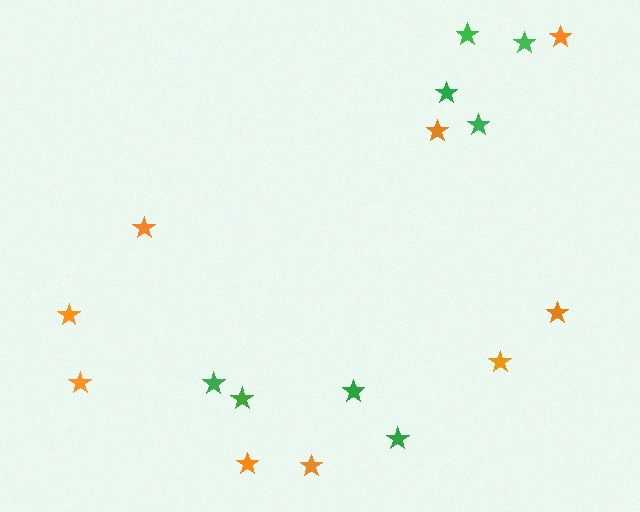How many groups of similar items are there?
There are 2 groups: one group of green stars (8) and one group of orange stars (9).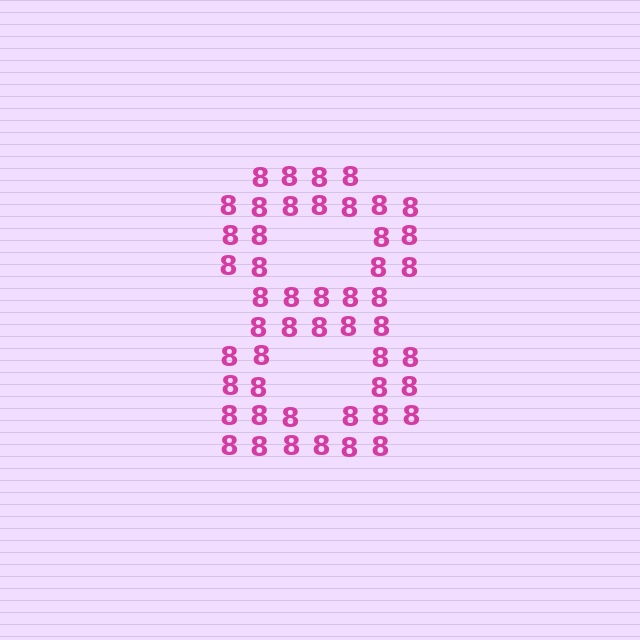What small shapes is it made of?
It is made of small digit 8's.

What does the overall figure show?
The overall figure shows the digit 8.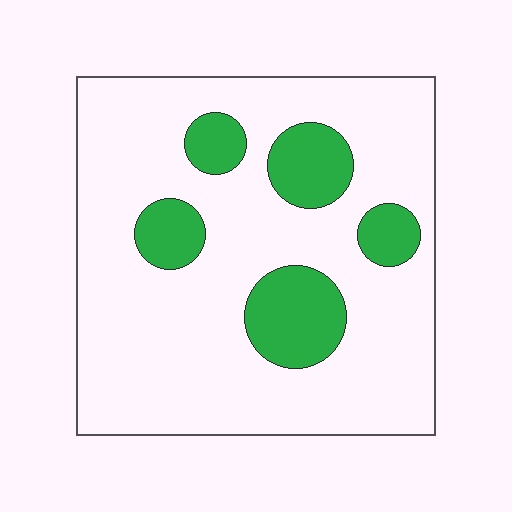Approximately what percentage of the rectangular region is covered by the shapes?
Approximately 20%.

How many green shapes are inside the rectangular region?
5.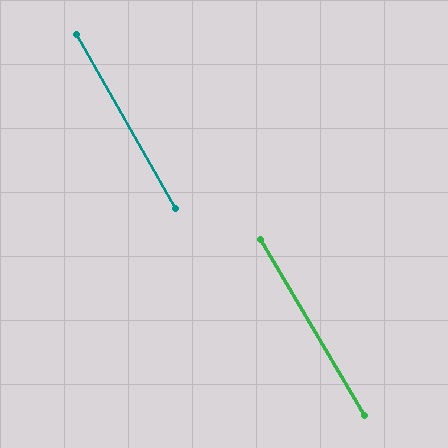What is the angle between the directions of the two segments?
Approximately 1 degree.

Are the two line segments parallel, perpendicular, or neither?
Parallel — their directions differ by only 0.8°.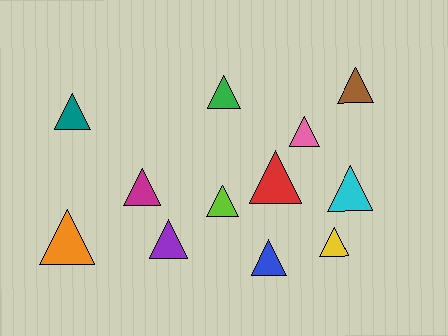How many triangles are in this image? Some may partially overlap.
There are 12 triangles.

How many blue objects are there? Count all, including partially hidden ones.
There is 1 blue object.